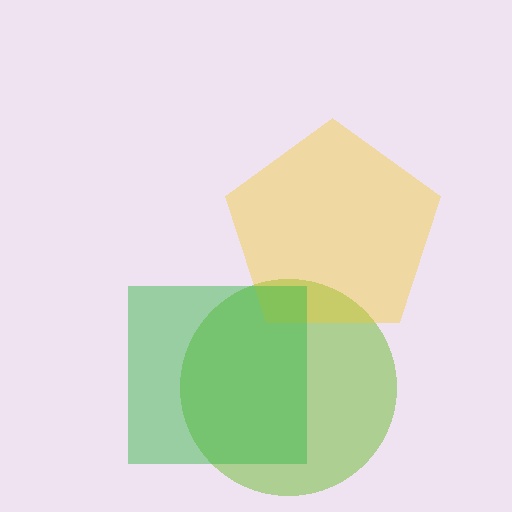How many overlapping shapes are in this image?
There are 3 overlapping shapes in the image.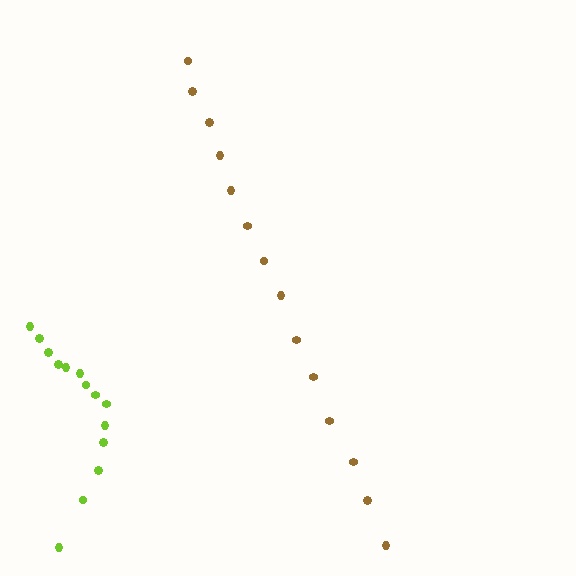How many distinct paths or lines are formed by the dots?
There are 2 distinct paths.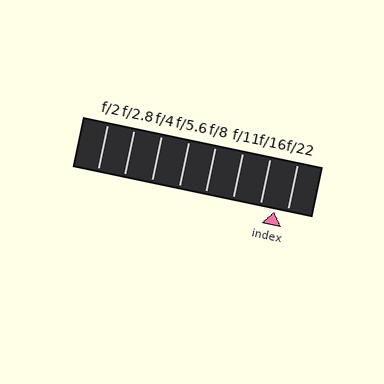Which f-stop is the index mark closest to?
The index mark is closest to f/22.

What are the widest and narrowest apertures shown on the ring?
The widest aperture shown is f/2 and the narrowest is f/22.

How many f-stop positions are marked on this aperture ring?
There are 8 f-stop positions marked.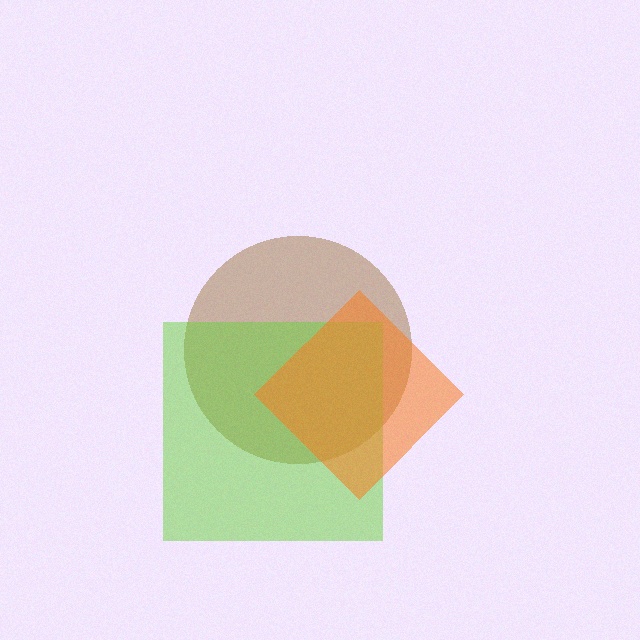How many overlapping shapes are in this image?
There are 3 overlapping shapes in the image.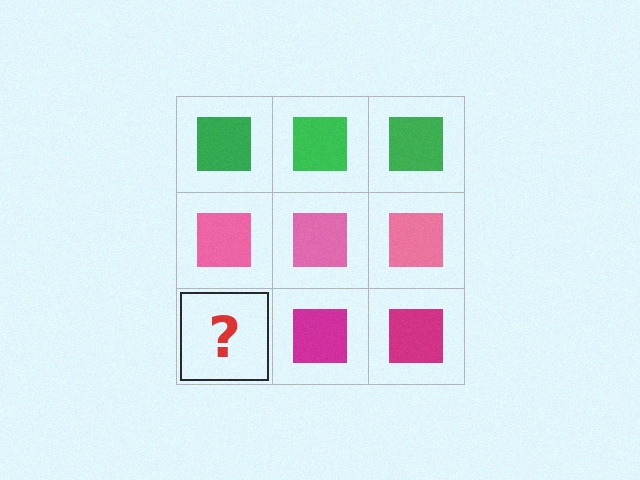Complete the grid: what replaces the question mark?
The question mark should be replaced with a magenta square.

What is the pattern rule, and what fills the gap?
The rule is that each row has a consistent color. The gap should be filled with a magenta square.